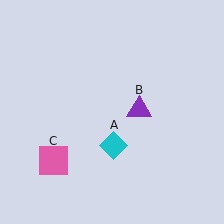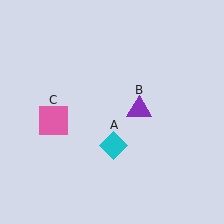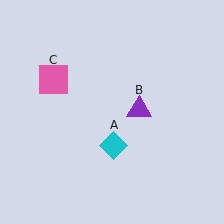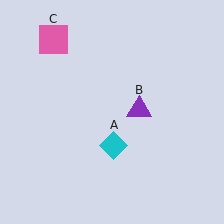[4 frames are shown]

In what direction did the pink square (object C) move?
The pink square (object C) moved up.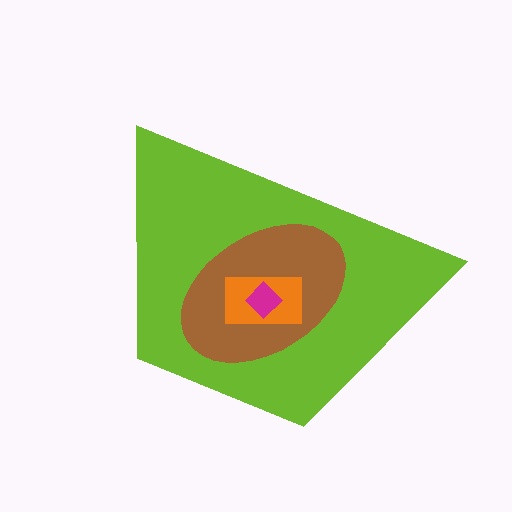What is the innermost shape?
The magenta diamond.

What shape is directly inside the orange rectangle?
The magenta diamond.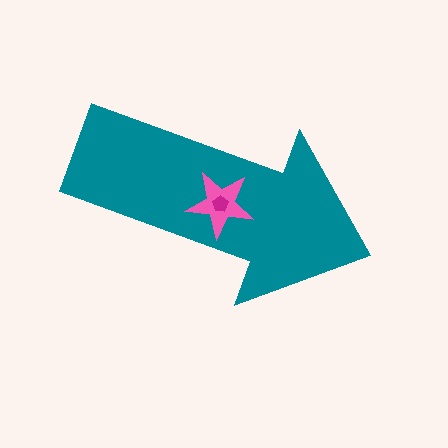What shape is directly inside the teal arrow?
The pink star.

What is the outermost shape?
The teal arrow.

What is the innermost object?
The magenta pentagon.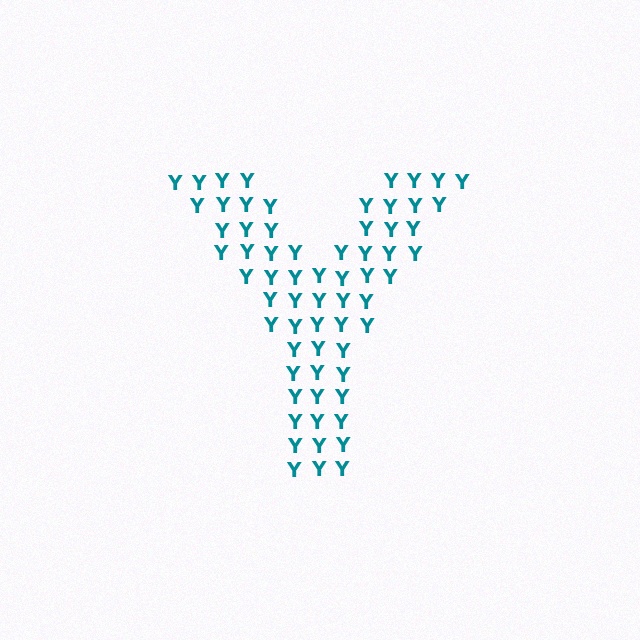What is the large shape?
The large shape is the letter Y.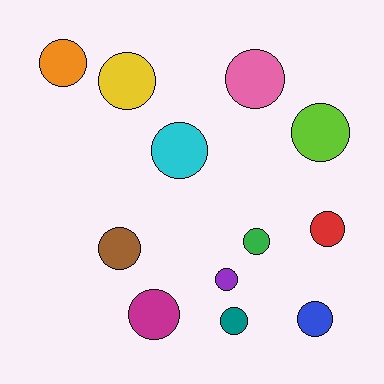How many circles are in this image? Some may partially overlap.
There are 12 circles.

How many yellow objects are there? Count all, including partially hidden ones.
There is 1 yellow object.